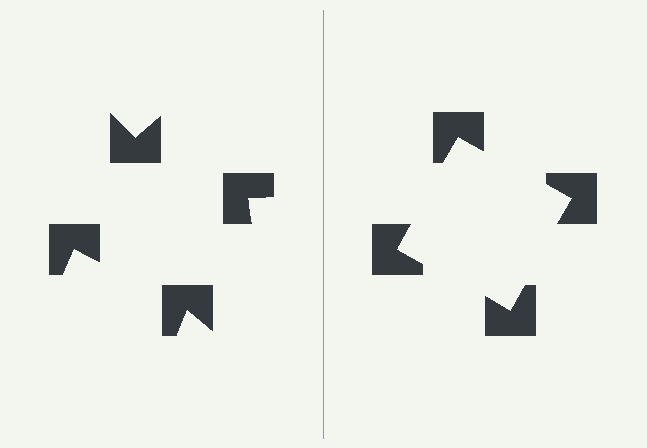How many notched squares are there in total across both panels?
8 — 4 on each side.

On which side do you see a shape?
An illusory square appears on the right side. On the left side the wedge cuts are rotated, so no coherent shape forms.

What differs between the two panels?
The notched squares are positioned identically on both sides; only the wedge orientations differ. On the right they align to a square; on the left they are misaligned.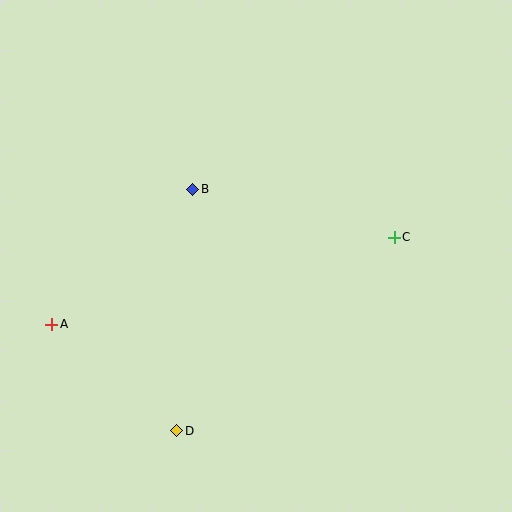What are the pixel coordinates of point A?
Point A is at (52, 324).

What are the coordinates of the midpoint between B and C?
The midpoint between B and C is at (294, 213).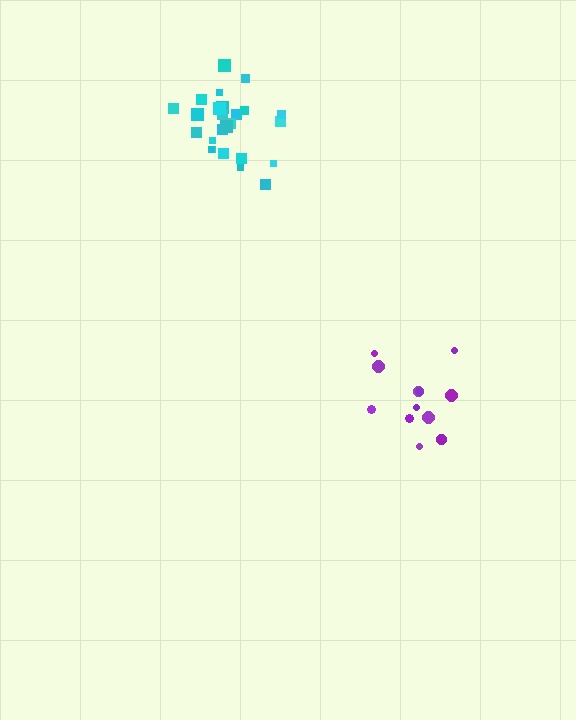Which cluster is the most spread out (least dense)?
Purple.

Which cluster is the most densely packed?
Cyan.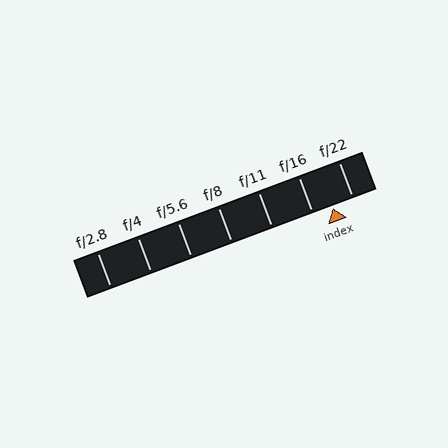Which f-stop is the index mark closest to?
The index mark is closest to f/16.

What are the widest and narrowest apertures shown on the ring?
The widest aperture shown is f/2.8 and the narrowest is f/22.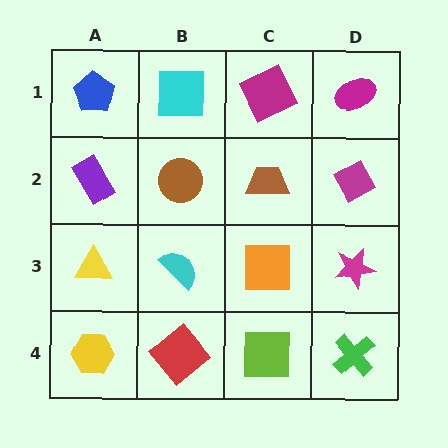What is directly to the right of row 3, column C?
A magenta star.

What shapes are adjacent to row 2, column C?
A magenta square (row 1, column C), an orange square (row 3, column C), a brown circle (row 2, column B), a magenta diamond (row 2, column D).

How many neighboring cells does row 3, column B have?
4.